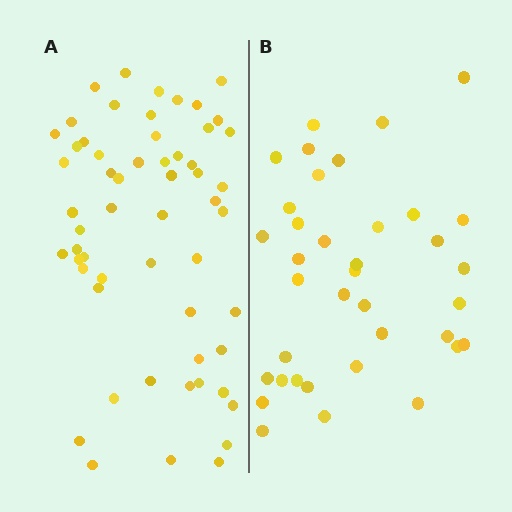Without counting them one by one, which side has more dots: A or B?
Region A (the left region) has more dots.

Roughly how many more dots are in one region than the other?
Region A has approximately 20 more dots than region B.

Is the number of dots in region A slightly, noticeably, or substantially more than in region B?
Region A has substantially more. The ratio is roughly 1.5 to 1.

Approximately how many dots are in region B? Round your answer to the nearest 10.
About 40 dots. (The exact count is 37, which rounds to 40.)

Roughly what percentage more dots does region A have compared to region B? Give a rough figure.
About 55% more.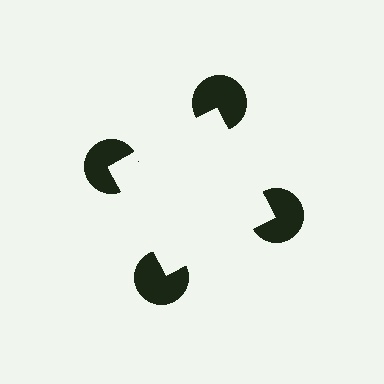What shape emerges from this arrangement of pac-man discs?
An illusory square — its edges are inferred from the aligned wedge cuts in the pac-man discs, not physically drawn.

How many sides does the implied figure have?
4 sides.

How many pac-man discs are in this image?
There are 4 — one at each vertex of the illusory square.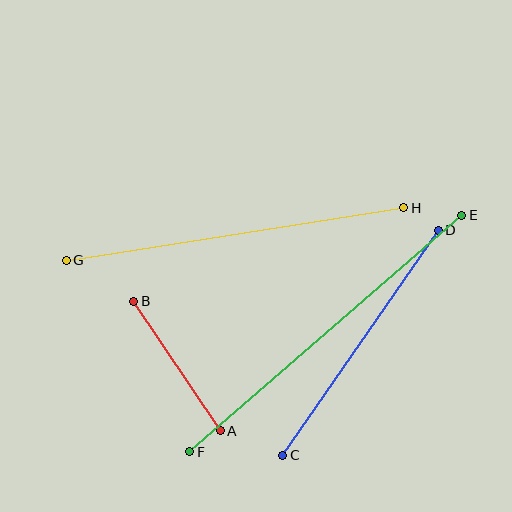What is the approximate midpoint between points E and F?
The midpoint is at approximately (326, 333) pixels.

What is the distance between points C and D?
The distance is approximately 273 pixels.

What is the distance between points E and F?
The distance is approximately 360 pixels.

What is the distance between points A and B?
The distance is approximately 156 pixels.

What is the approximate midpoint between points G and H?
The midpoint is at approximately (235, 234) pixels.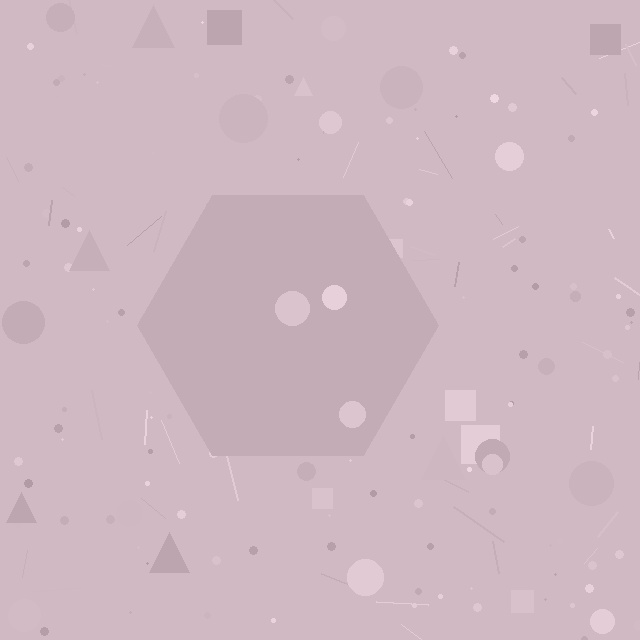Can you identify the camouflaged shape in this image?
The camouflaged shape is a hexagon.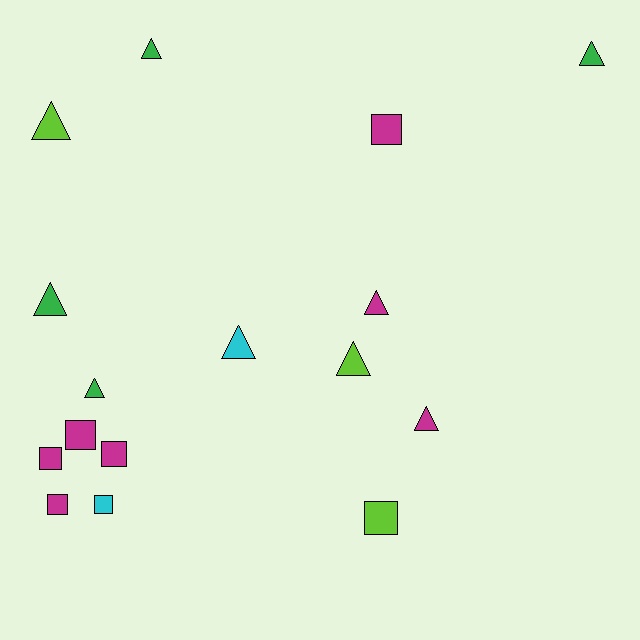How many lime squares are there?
There is 1 lime square.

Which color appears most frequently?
Magenta, with 7 objects.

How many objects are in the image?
There are 16 objects.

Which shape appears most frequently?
Triangle, with 9 objects.